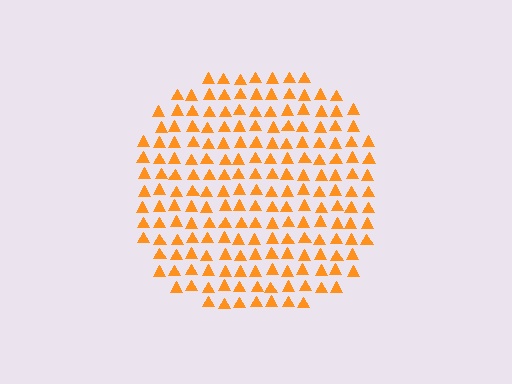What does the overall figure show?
The overall figure shows a circle.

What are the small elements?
The small elements are triangles.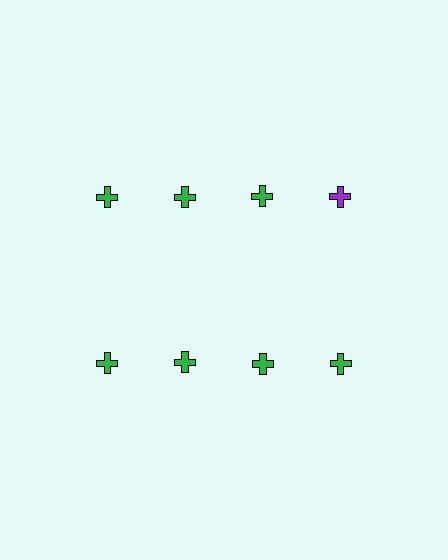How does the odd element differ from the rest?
It has a different color: purple instead of green.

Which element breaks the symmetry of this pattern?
The purple cross in the top row, second from right column breaks the symmetry. All other shapes are green crosses.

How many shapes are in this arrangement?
There are 8 shapes arranged in a grid pattern.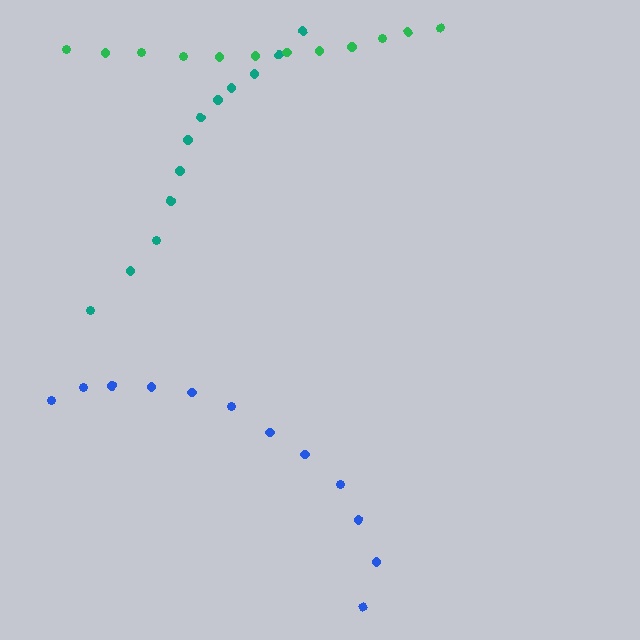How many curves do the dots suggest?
There are 3 distinct paths.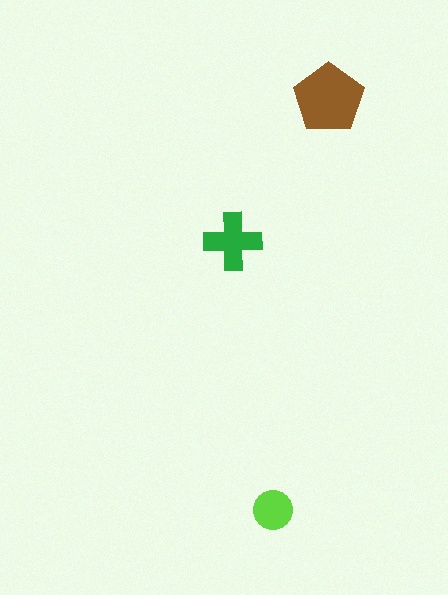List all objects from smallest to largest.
The lime circle, the green cross, the brown pentagon.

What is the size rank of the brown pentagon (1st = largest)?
1st.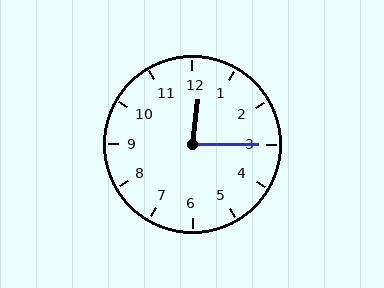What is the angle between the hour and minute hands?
Approximately 82 degrees.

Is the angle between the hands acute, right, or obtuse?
It is acute.